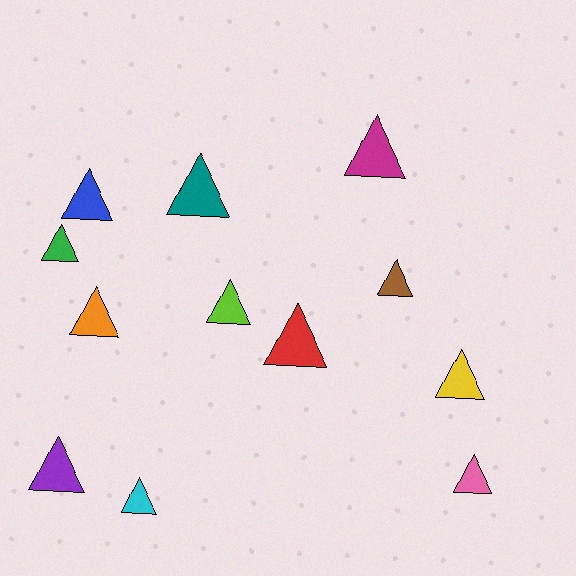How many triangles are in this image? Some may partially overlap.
There are 12 triangles.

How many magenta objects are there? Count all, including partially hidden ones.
There is 1 magenta object.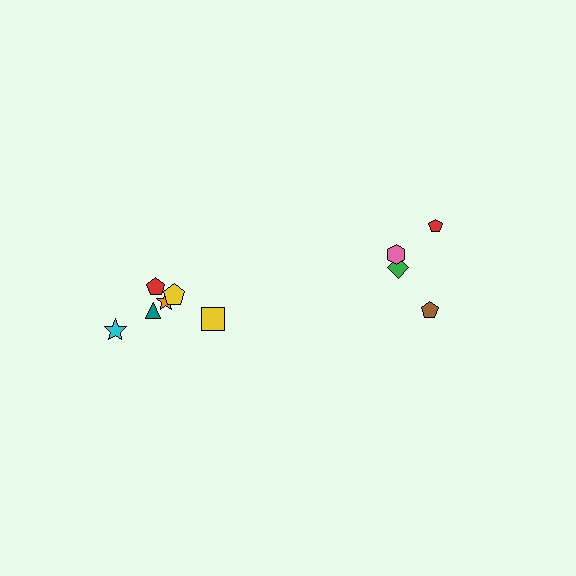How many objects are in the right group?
There are 4 objects.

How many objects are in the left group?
There are 6 objects.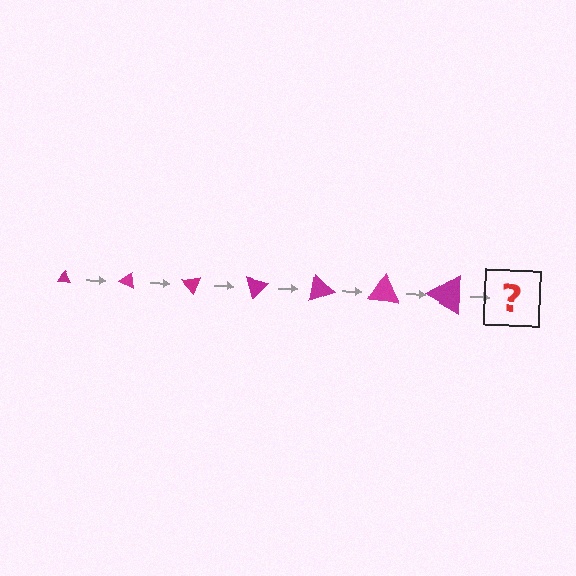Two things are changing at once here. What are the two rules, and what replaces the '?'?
The two rules are that the triangle grows larger each step and it rotates 25 degrees each step. The '?' should be a triangle, larger than the previous one and rotated 175 degrees from the start.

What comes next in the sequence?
The next element should be a triangle, larger than the previous one and rotated 175 degrees from the start.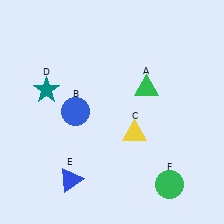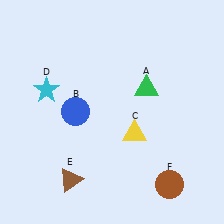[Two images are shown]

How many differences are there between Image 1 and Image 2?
There are 3 differences between the two images.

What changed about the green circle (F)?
In Image 1, F is green. In Image 2, it changed to brown.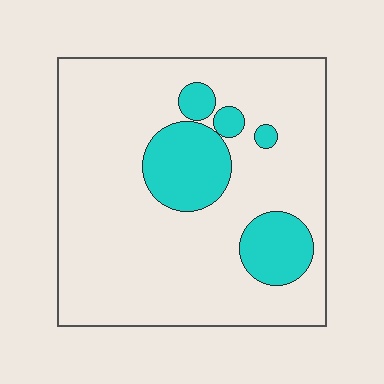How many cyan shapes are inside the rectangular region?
5.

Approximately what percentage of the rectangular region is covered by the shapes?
Approximately 20%.